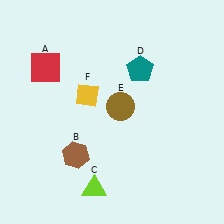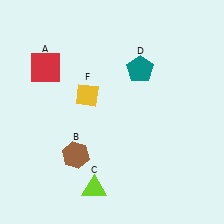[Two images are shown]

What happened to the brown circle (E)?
The brown circle (E) was removed in Image 2. It was in the top-right area of Image 1.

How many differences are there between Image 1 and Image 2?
There is 1 difference between the two images.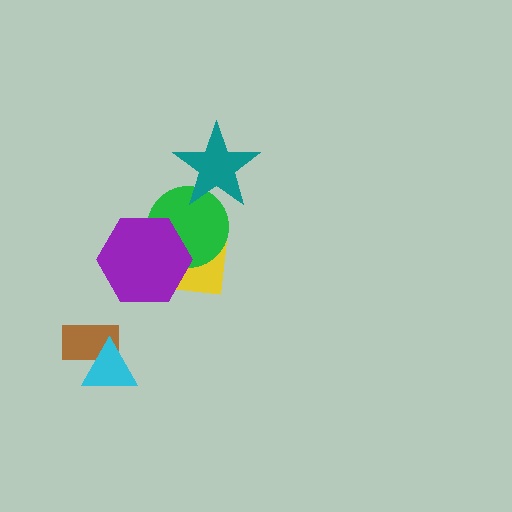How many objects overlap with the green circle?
3 objects overlap with the green circle.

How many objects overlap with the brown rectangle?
1 object overlaps with the brown rectangle.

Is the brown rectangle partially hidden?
Yes, it is partially covered by another shape.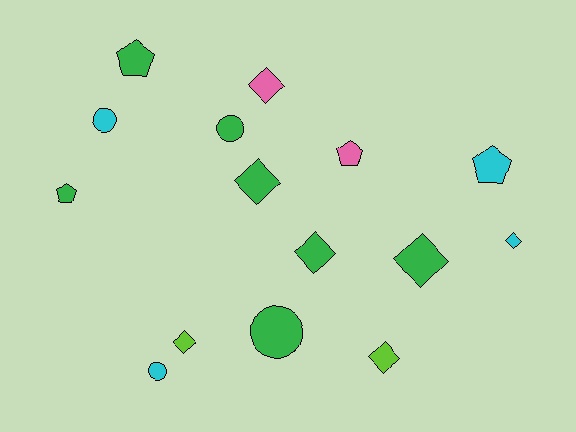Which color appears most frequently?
Green, with 7 objects.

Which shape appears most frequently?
Diamond, with 7 objects.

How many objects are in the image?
There are 15 objects.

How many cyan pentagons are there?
There is 1 cyan pentagon.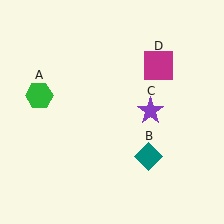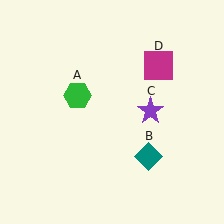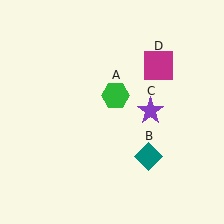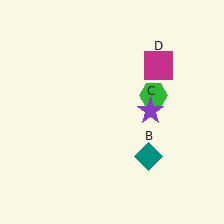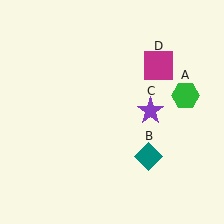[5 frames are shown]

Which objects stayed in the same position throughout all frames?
Teal diamond (object B) and purple star (object C) and magenta square (object D) remained stationary.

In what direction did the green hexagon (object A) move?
The green hexagon (object A) moved right.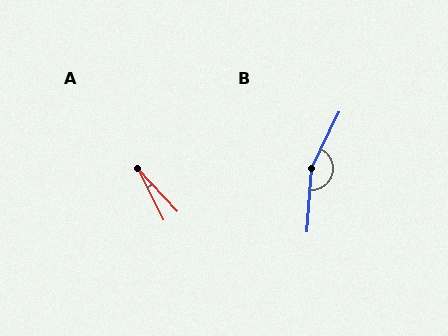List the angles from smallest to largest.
A (17°), B (157°).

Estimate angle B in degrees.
Approximately 157 degrees.